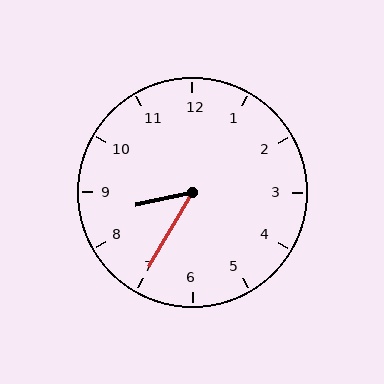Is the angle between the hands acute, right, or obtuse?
It is acute.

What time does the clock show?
8:35.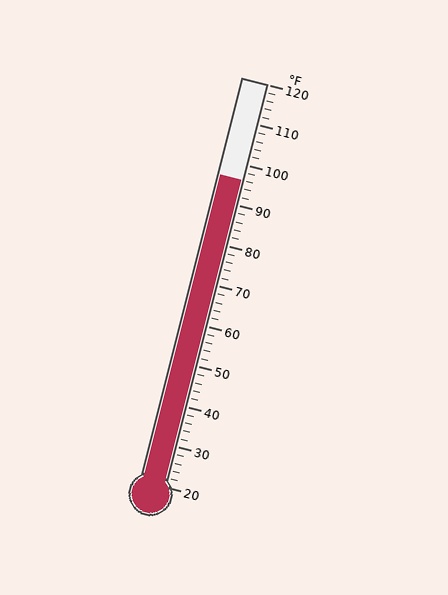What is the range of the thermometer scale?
The thermometer scale ranges from 20°F to 120°F.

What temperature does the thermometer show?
The thermometer shows approximately 96°F.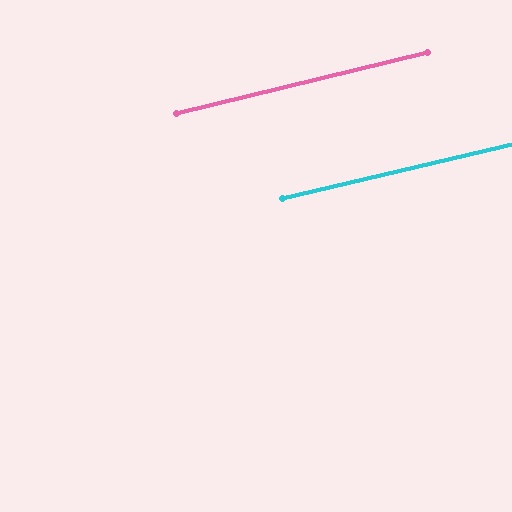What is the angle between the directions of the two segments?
Approximately 0 degrees.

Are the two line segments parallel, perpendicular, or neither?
Parallel — their directions differ by only 0.3°.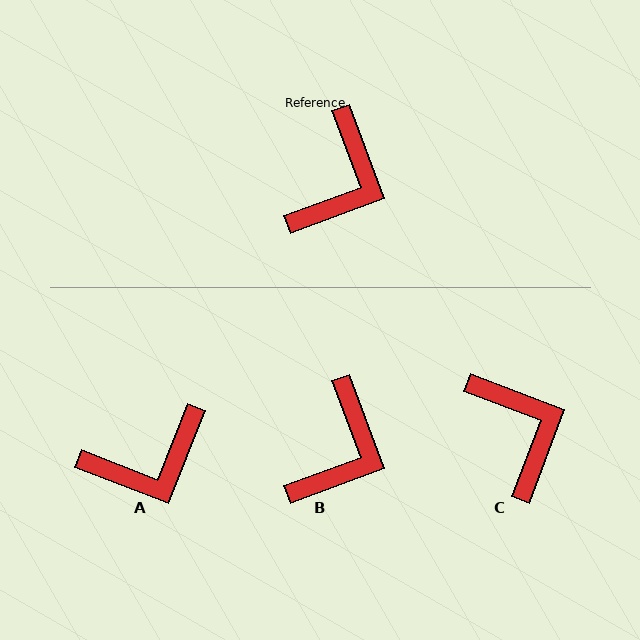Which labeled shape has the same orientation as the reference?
B.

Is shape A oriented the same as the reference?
No, it is off by about 42 degrees.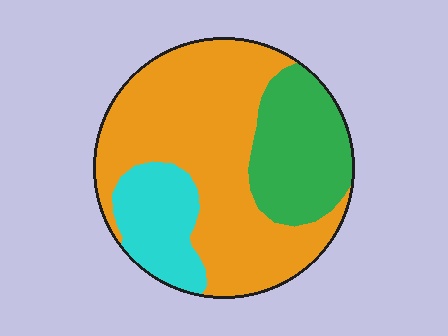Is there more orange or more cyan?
Orange.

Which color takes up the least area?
Cyan, at roughly 15%.